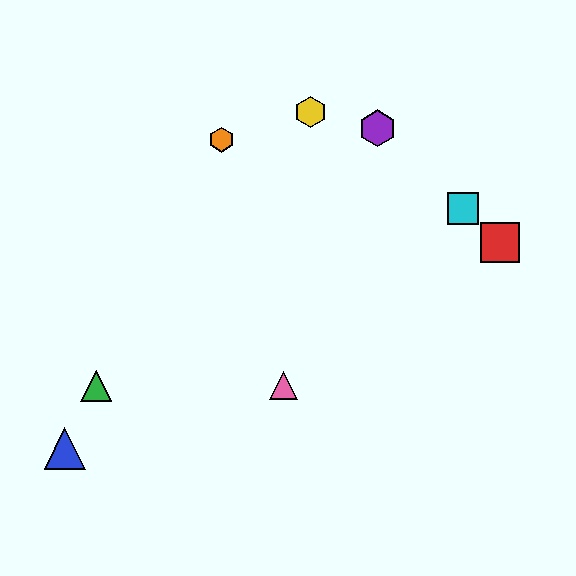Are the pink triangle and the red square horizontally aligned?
No, the pink triangle is at y≈386 and the red square is at y≈242.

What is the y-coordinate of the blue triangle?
The blue triangle is at y≈448.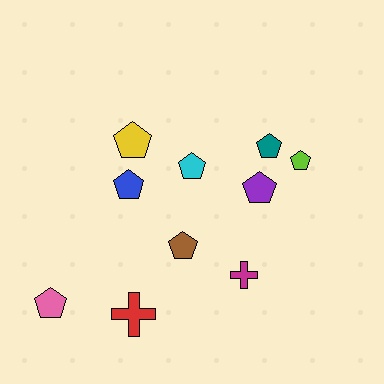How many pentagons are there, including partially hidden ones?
There are 8 pentagons.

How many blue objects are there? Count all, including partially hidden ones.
There is 1 blue object.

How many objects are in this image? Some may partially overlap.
There are 10 objects.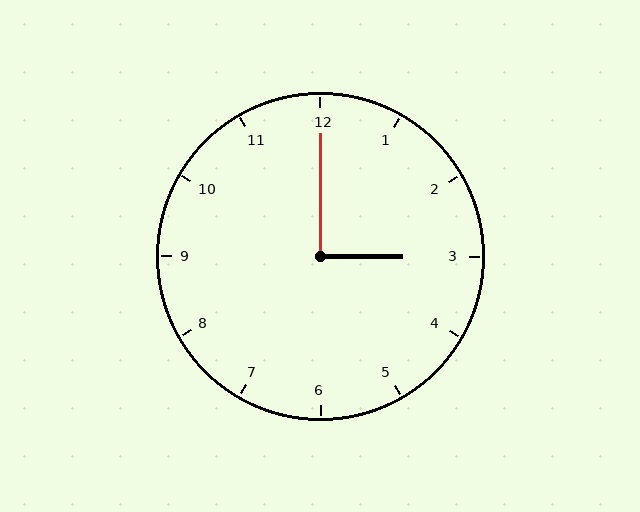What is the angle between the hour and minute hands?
Approximately 90 degrees.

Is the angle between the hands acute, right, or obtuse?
It is right.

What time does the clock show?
3:00.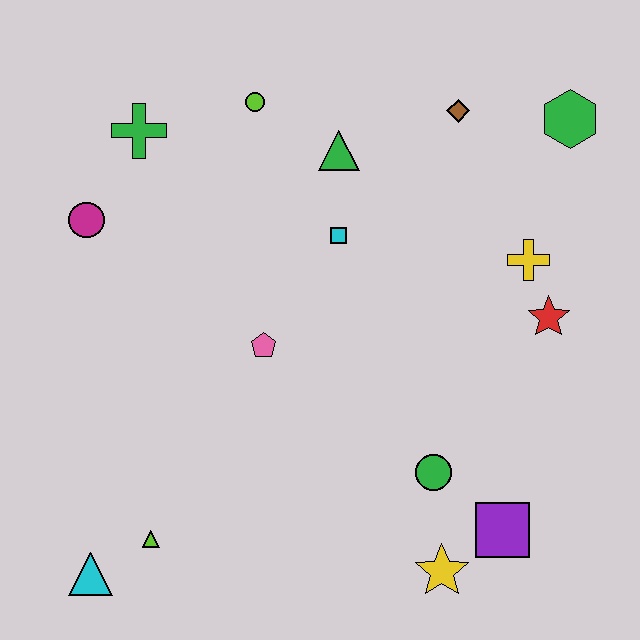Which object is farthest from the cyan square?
The cyan triangle is farthest from the cyan square.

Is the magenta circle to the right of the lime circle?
No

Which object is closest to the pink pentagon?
The cyan square is closest to the pink pentagon.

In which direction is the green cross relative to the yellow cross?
The green cross is to the left of the yellow cross.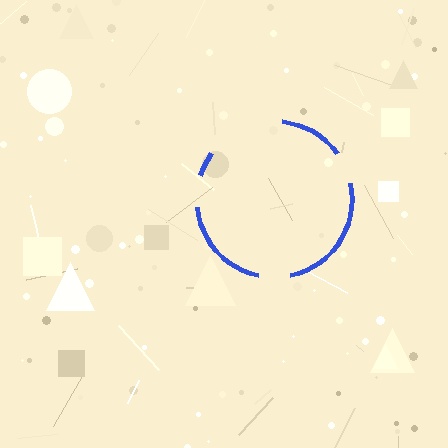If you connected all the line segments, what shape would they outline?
They would outline a circle.